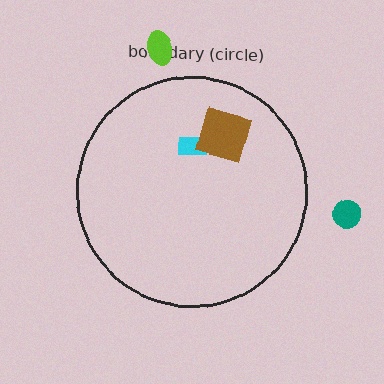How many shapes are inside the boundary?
2 inside, 2 outside.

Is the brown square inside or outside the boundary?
Inside.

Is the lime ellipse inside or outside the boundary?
Outside.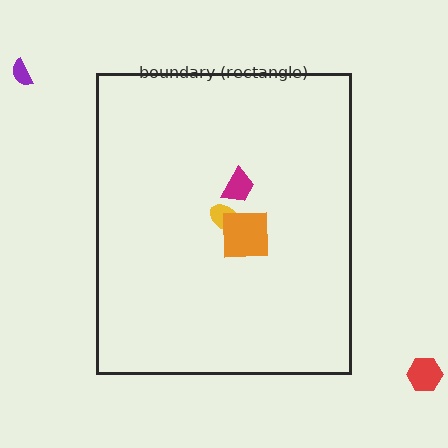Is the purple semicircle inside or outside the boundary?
Outside.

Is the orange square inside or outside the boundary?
Inside.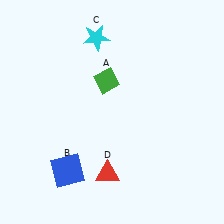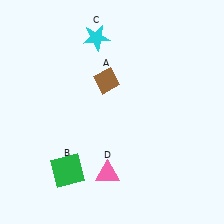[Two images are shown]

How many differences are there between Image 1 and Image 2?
There are 3 differences between the two images.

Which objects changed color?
A changed from green to brown. B changed from blue to green. D changed from red to pink.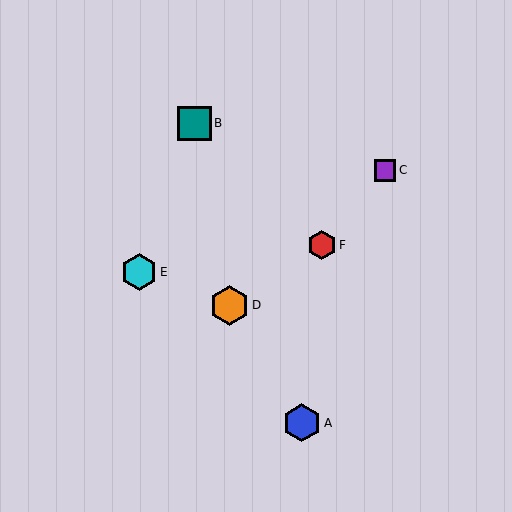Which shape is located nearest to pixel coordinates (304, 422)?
The blue hexagon (labeled A) at (302, 423) is nearest to that location.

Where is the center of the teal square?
The center of the teal square is at (194, 123).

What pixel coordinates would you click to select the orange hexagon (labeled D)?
Click at (229, 305) to select the orange hexagon D.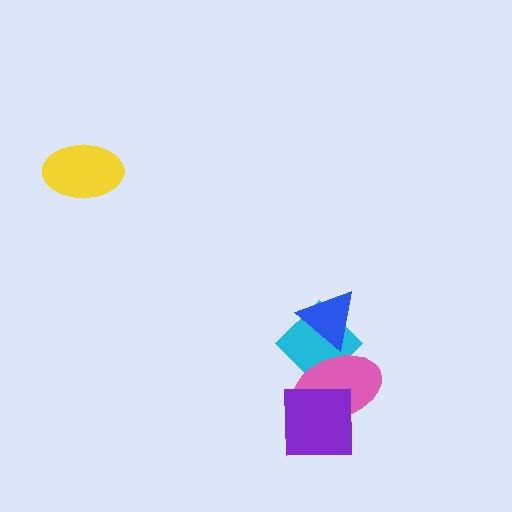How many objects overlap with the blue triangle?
2 objects overlap with the blue triangle.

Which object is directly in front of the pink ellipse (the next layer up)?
The blue triangle is directly in front of the pink ellipse.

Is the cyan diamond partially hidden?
Yes, it is partially covered by another shape.